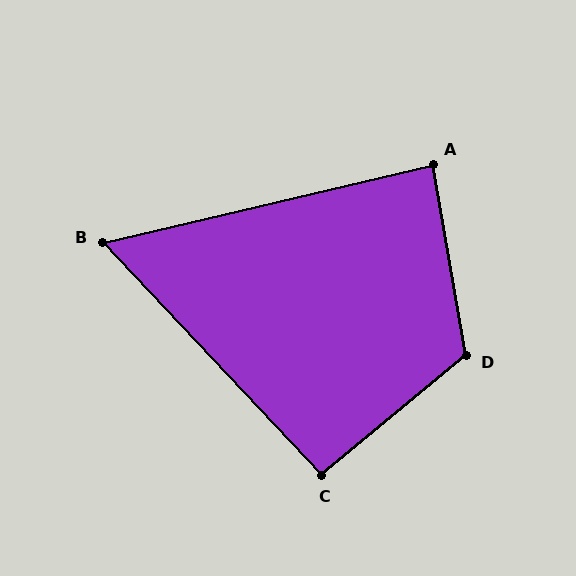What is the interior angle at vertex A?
Approximately 87 degrees (approximately right).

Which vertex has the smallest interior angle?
B, at approximately 60 degrees.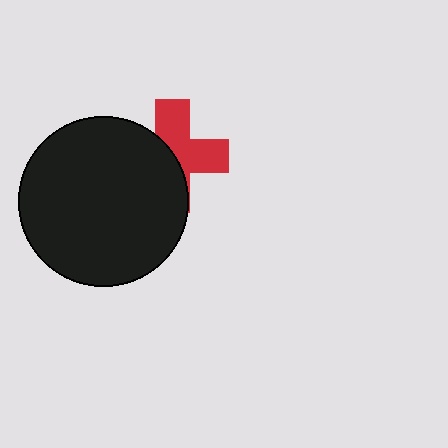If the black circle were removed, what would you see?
You would see the complete red cross.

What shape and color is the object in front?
The object in front is a black circle.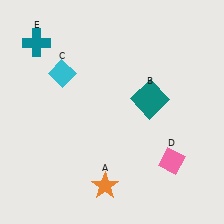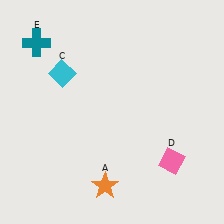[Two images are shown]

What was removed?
The teal square (B) was removed in Image 2.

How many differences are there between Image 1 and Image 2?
There is 1 difference between the two images.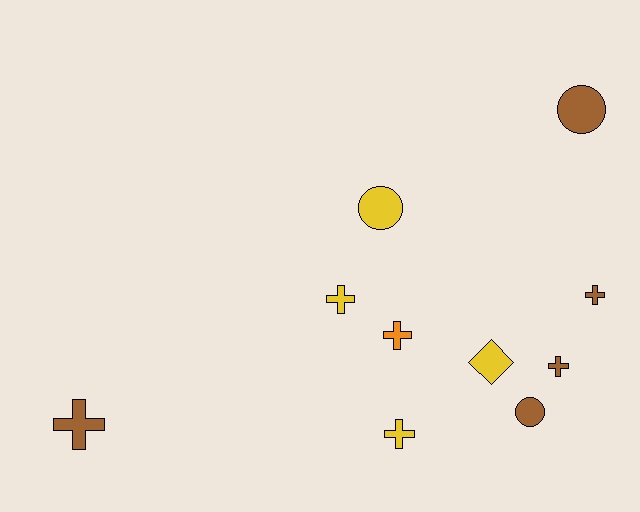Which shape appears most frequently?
Cross, with 6 objects.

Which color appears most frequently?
Brown, with 5 objects.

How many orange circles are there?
There are no orange circles.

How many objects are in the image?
There are 10 objects.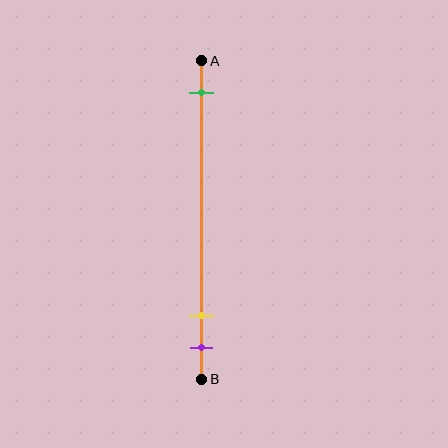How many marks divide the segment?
There are 3 marks dividing the segment.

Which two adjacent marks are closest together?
The yellow and purple marks are the closest adjacent pair.